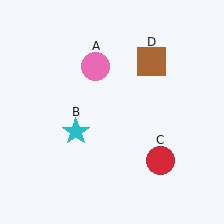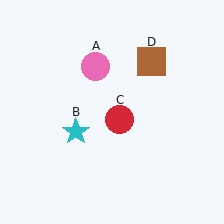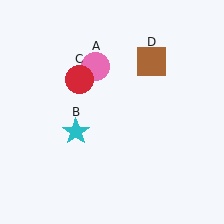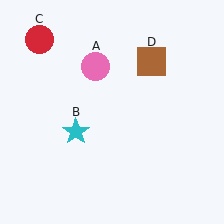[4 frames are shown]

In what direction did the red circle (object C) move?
The red circle (object C) moved up and to the left.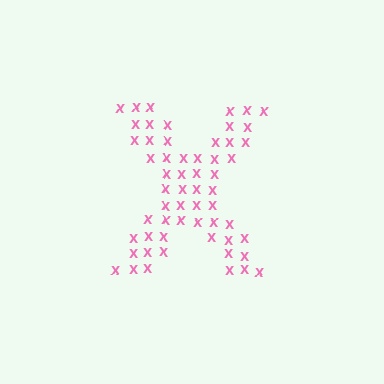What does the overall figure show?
The overall figure shows the letter X.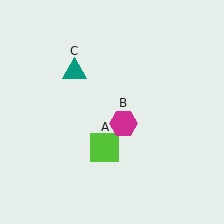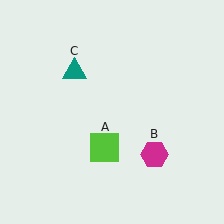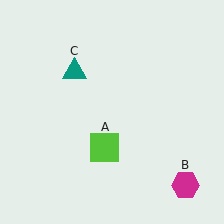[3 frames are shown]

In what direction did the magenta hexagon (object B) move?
The magenta hexagon (object B) moved down and to the right.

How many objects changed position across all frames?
1 object changed position: magenta hexagon (object B).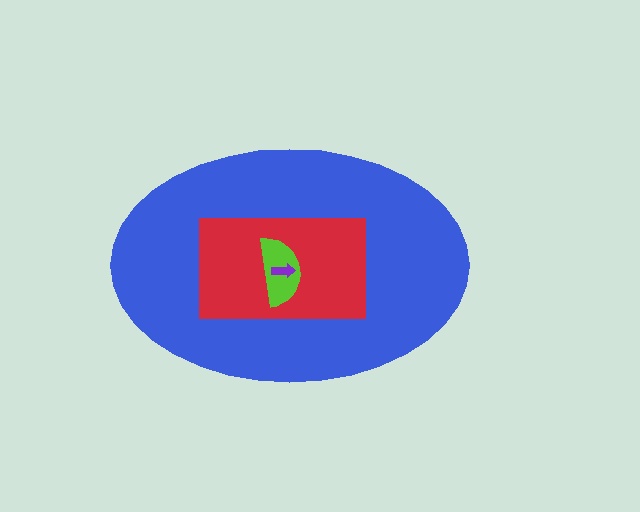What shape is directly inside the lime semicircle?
The purple arrow.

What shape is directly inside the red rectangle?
The lime semicircle.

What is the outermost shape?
The blue ellipse.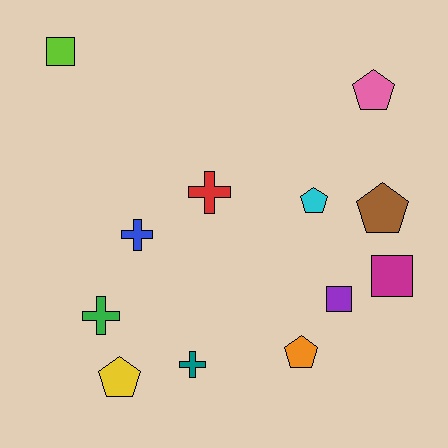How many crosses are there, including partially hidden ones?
There are 4 crosses.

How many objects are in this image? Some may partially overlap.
There are 12 objects.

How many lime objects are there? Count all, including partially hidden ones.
There is 1 lime object.